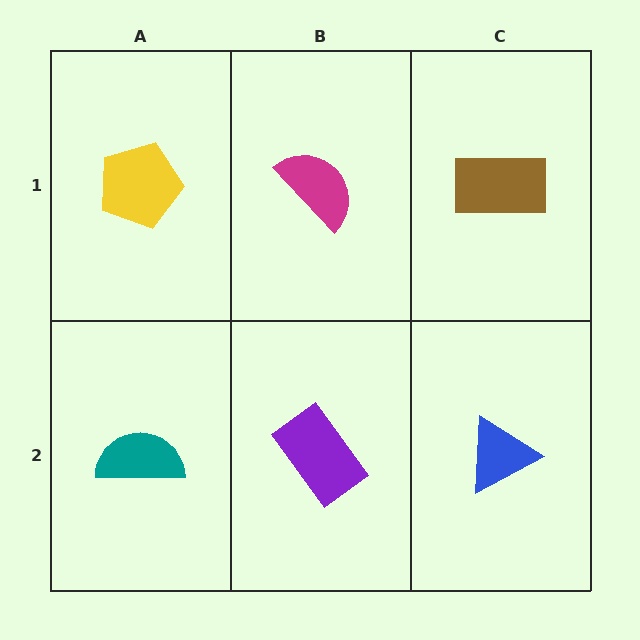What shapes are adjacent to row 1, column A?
A teal semicircle (row 2, column A), a magenta semicircle (row 1, column B).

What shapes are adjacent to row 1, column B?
A purple rectangle (row 2, column B), a yellow pentagon (row 1, column A), a brown rectangle (row 1, column C).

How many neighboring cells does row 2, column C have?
2.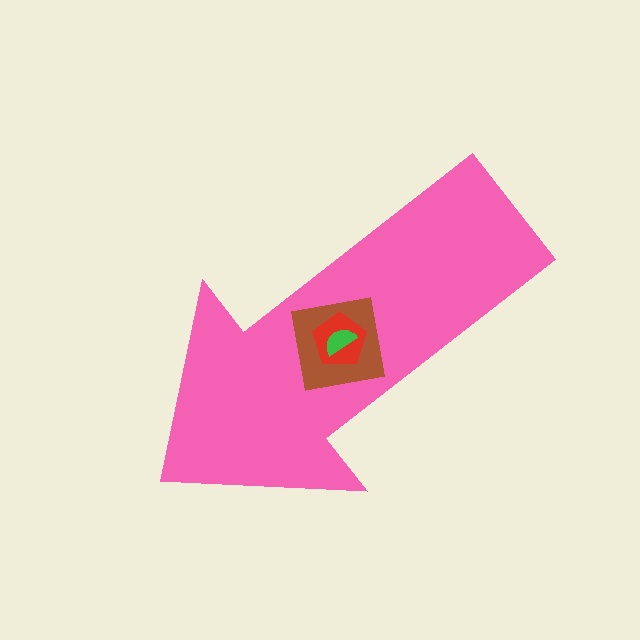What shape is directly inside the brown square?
The red pentagon.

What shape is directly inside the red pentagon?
The green semicircle.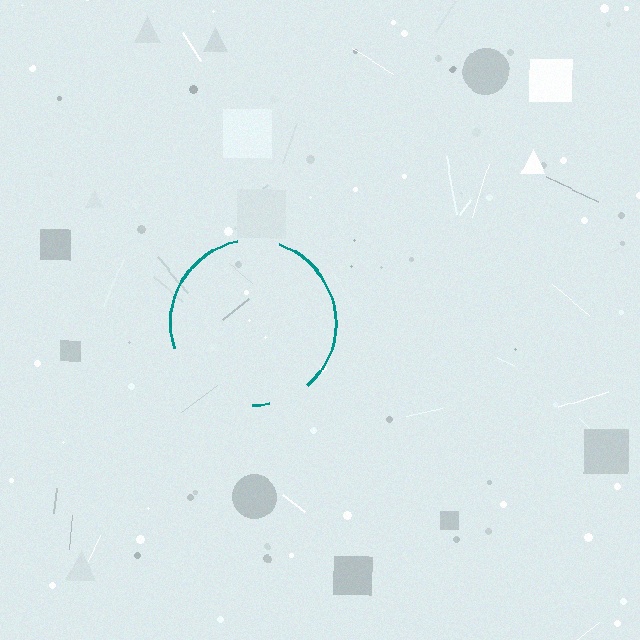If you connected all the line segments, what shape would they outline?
They would outline a circle.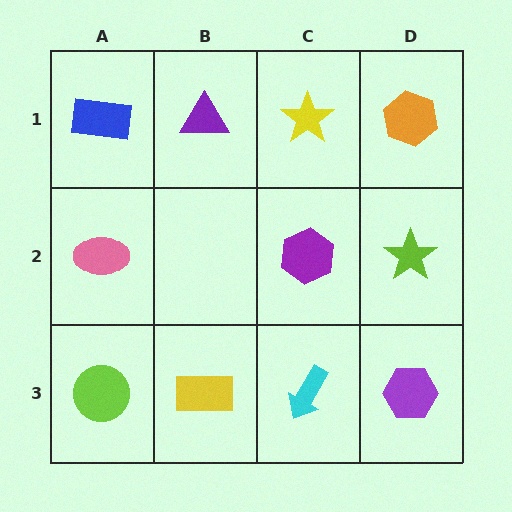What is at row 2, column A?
A pink ellipse.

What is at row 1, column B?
A purple triangle.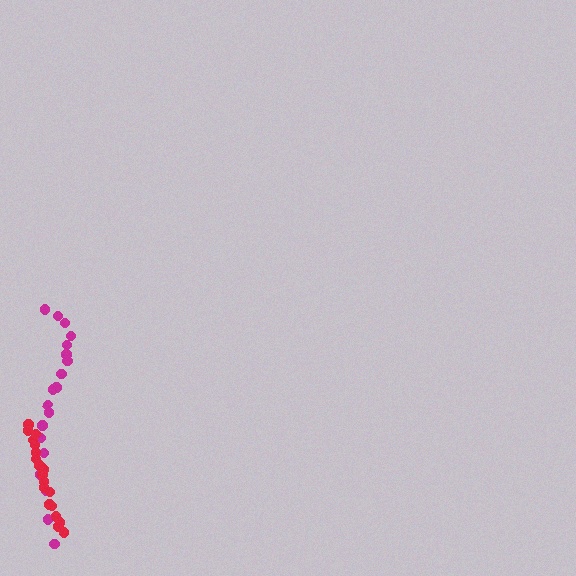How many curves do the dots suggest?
There are 2 distinct paths.